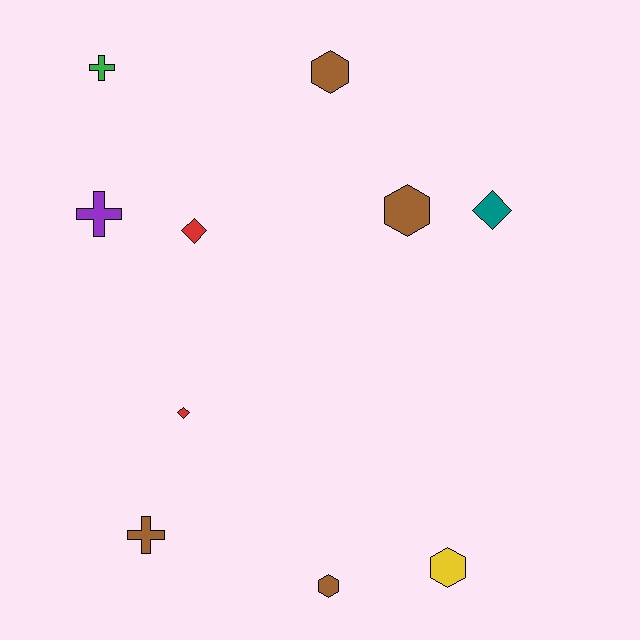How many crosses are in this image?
There are 3 crosses.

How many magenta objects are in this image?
There are no magenta objects.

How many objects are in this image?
There are 10 objects.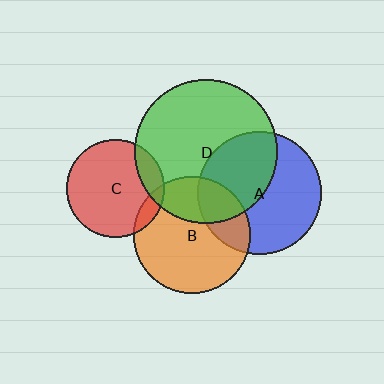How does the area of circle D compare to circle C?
Approximately 2.1 times.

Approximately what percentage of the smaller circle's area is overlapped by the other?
Approximately 45%.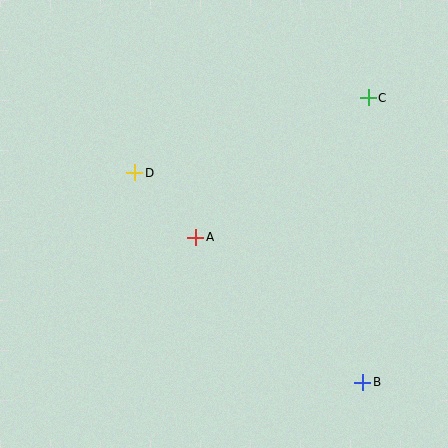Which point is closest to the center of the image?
Point A at (196, 237) is closest to the center.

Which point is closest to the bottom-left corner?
Point A is closest to the bottom-left corner.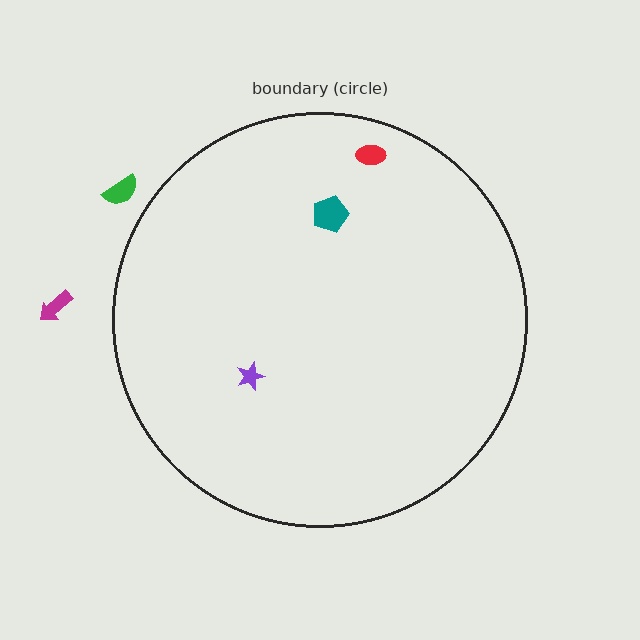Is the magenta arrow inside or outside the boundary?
Outside.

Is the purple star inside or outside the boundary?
Inside.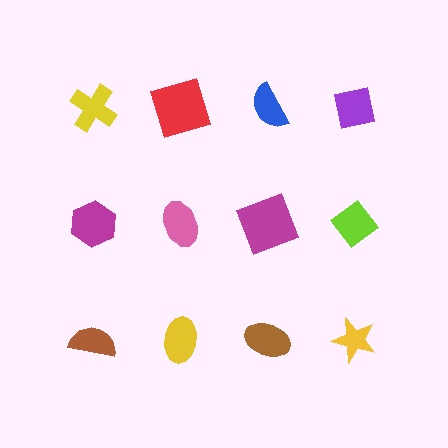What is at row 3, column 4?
A yellow star.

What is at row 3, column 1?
A brown semicircle.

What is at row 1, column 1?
A yellow cross.